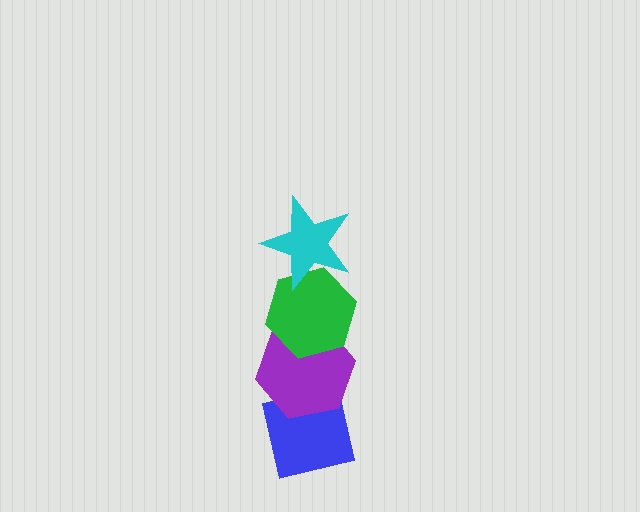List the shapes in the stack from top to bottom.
From top to bottom: the cyan star, the green hexagon, the purple hexagon, the blue square.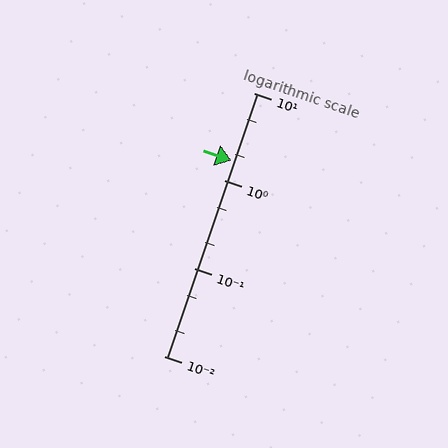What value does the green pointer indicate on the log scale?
The pointer indicates approximately 1.7.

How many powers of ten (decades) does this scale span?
The scale spans 3 decades, from 0.01 to 10.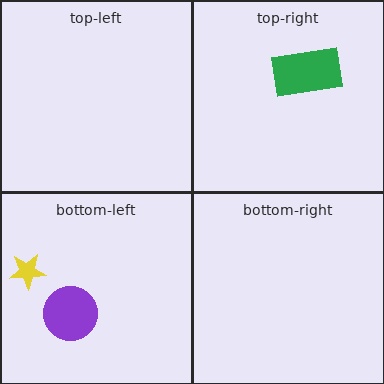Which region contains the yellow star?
The bottom-left region.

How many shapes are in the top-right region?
1.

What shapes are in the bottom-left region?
The yellow star, the purple circle.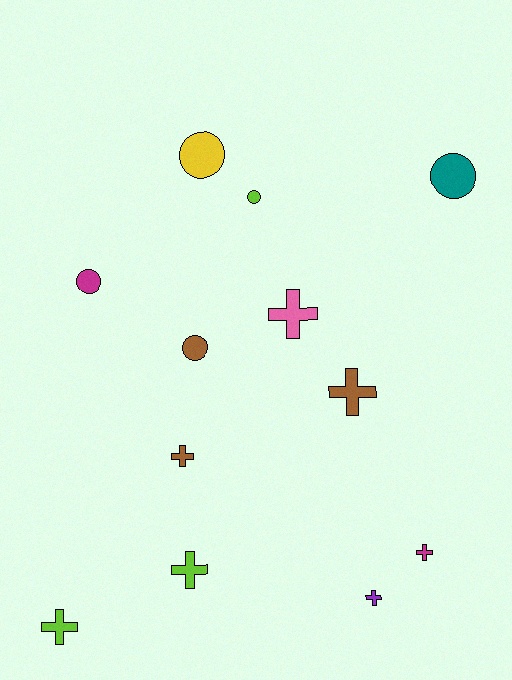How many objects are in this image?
There are 12 objects.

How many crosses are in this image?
There are 7 crosses.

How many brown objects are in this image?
There are 3 brown objects.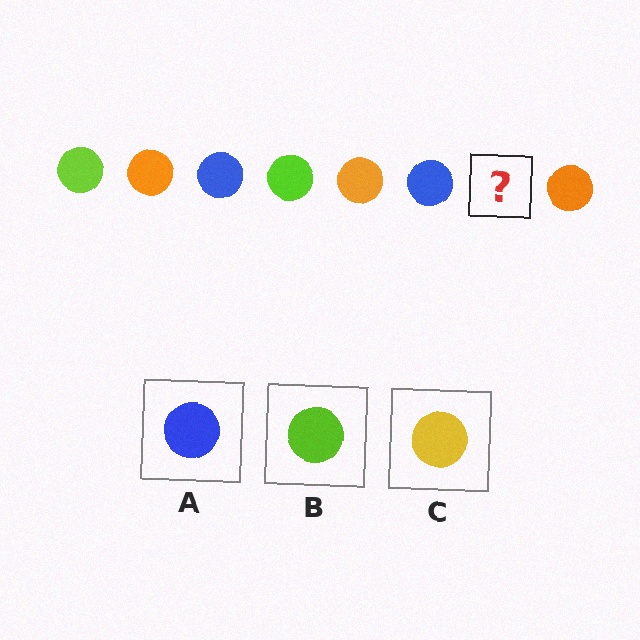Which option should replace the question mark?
Option B.